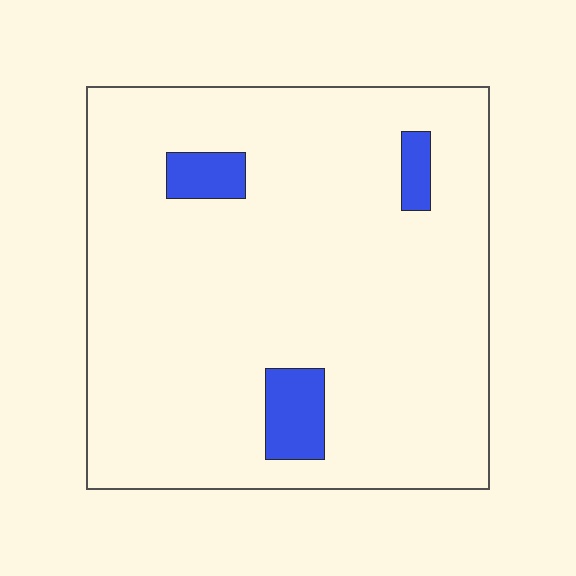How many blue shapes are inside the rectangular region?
3.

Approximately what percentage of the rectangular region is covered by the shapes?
Approximately 5%.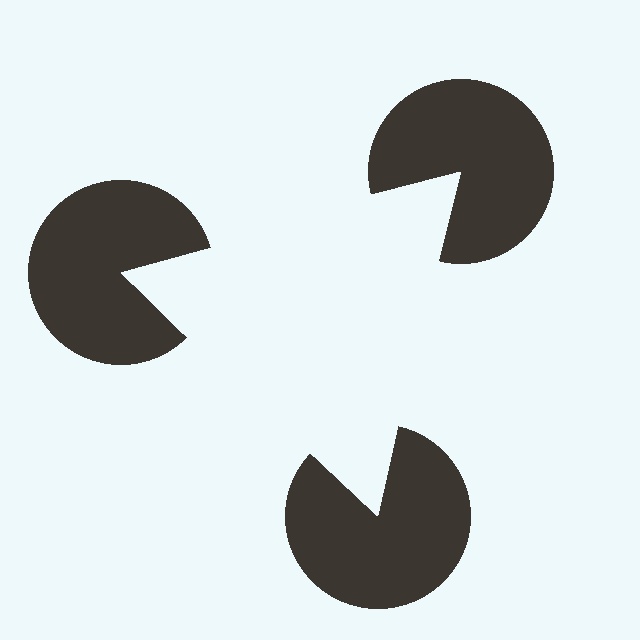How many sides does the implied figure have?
3 sides.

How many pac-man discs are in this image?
There are 3 — one at each vertex of the illusory triangle.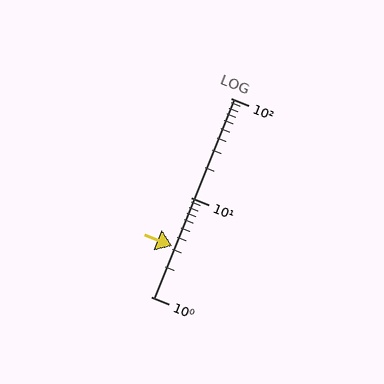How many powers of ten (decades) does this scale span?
The scale spans 2 decades, from 1 to 100.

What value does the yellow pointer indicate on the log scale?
The pointer indicates approximately 3.2.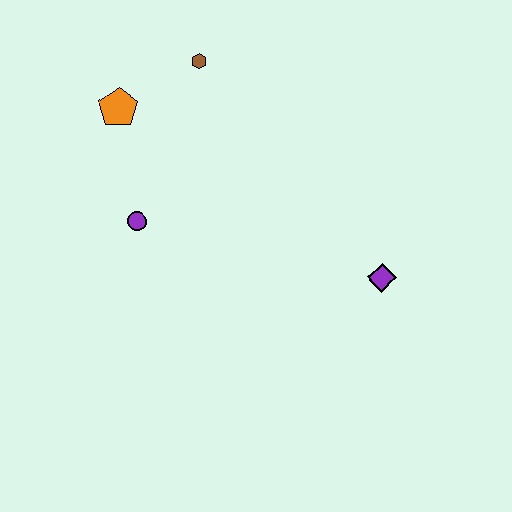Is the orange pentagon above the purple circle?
Yes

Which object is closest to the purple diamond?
The purple circle is closest to the purple diamond.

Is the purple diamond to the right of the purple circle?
Yes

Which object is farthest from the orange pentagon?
The purple diamond is farthest from the orange pentagon.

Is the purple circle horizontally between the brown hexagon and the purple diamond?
No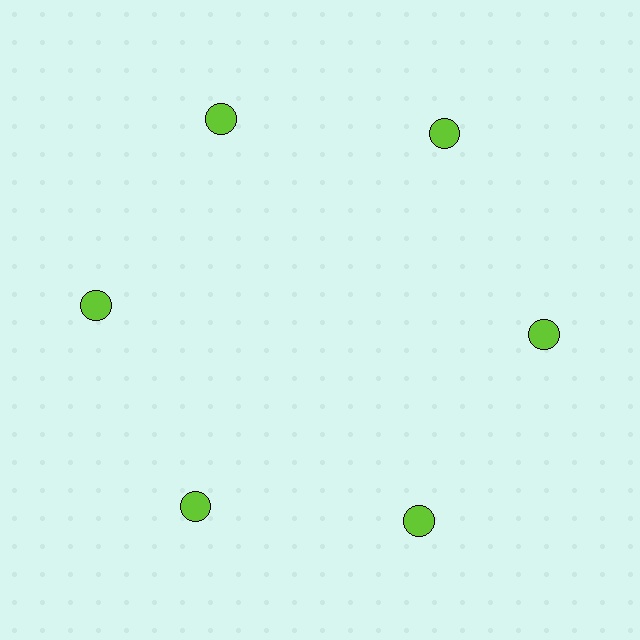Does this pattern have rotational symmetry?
Yes, this pattern has 6-fold rotational symmetry. It looks the same after rotating 60 degrees around the center.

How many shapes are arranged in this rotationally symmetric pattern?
There are 6 shapes, arranged in 6 groups of 1.